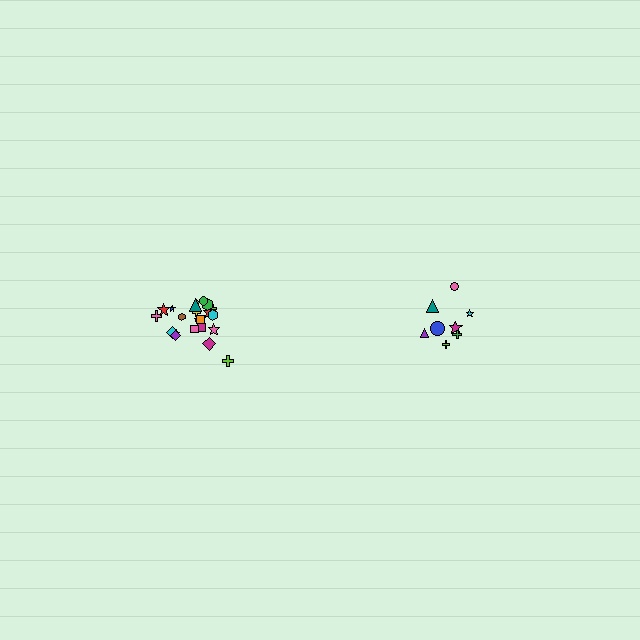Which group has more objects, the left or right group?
The left group.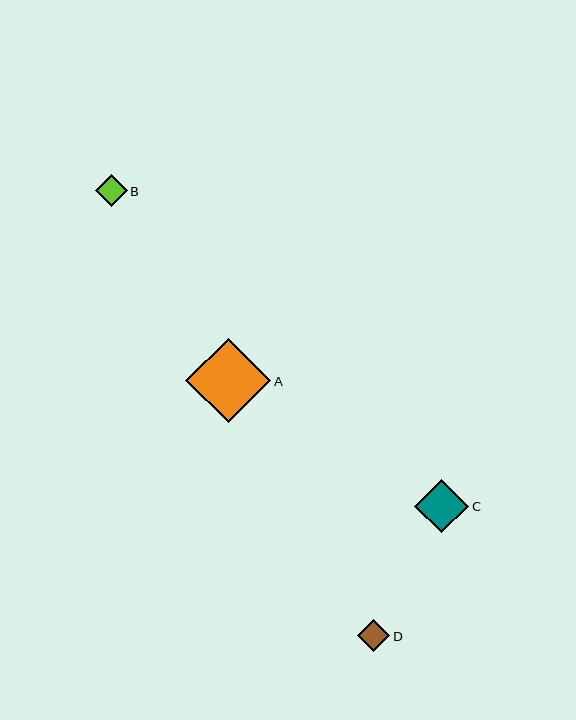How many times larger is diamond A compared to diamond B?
Diamond A is approximately 2.7 times the size of diamond B.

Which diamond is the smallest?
Diamond D is the smallest with a size of approximately 32 pixels.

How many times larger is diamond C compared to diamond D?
Diamond C is approximately 1.7 times the size of diamond D.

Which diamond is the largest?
Diamond A is the largest with a size of approximately 85 pixels.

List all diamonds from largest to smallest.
From largest to smallest: A, C, B, D.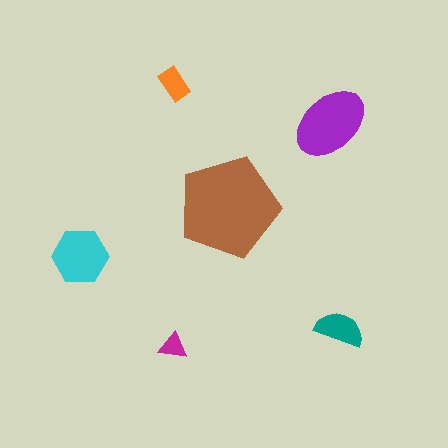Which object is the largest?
The brown pentagon.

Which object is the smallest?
The magenta triangle.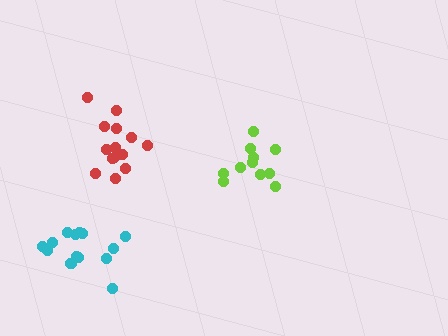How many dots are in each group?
Group 1: 11 dots, Group 2: 15 dots, Group 3: 14 dots (40 total).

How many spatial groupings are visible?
There are 3 spatial groupings.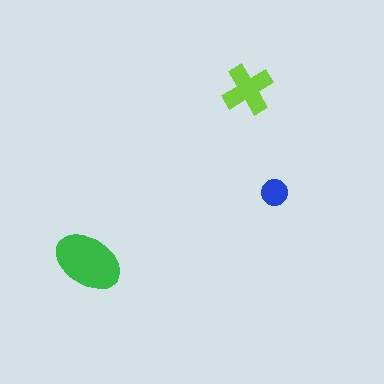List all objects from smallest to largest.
The blue circle, the lime cross, the green ellipse.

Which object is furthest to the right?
The blue circle is rightmost.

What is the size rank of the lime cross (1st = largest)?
2nd.